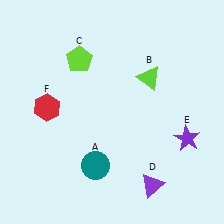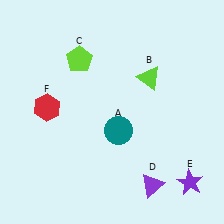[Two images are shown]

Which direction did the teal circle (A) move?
The teal circle (A) moved up.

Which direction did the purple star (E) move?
The purple star (E) moved down.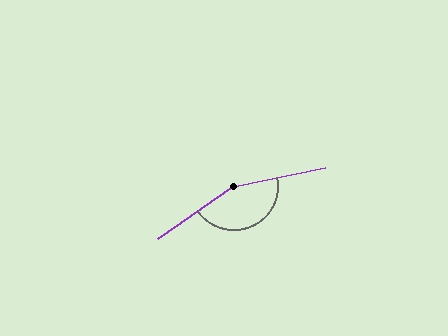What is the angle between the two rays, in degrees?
Approximately 157 degrees.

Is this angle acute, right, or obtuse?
It is obtuse.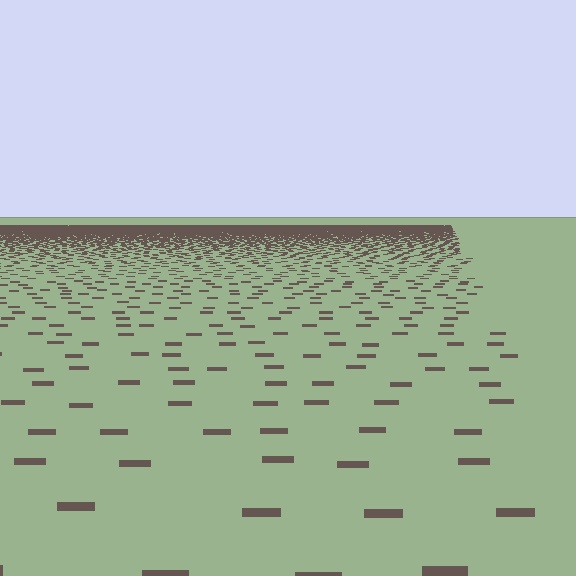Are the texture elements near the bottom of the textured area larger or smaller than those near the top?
Larger. Near the bottom, elements are closer to the viewer and appear at a bigger on-screen size.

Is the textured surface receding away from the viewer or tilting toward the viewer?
The surface is receding away from the viewer. Texture elements get smaller and denser toward the top.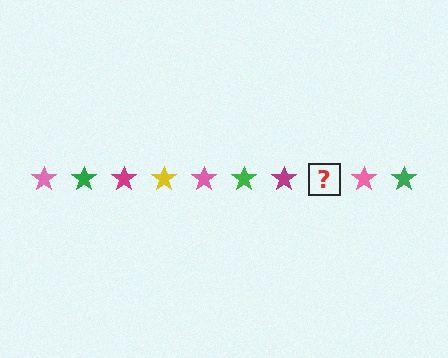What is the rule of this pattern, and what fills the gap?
The rule is that the pattern cycles through pink, green, magenta, yellow stars. The gap should be filled with a yellow star.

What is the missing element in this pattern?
The missing element is a yellow star.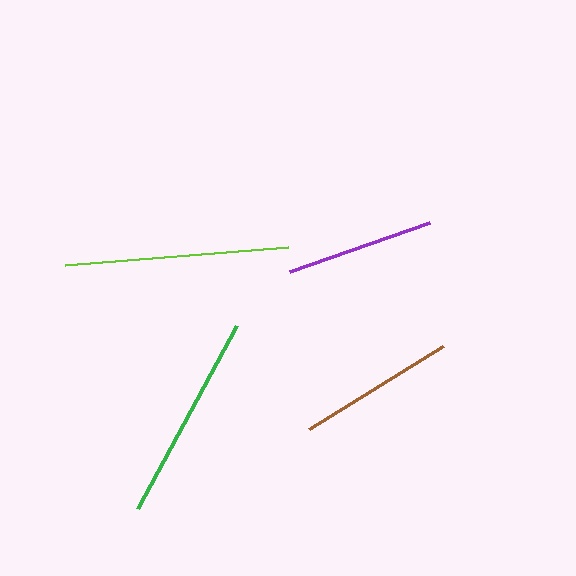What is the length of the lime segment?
The lime segment is approximately 224 pixels long.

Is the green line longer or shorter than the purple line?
The green line is longer than the purple line.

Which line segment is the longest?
The lime line is the longest at approximately 224 pixels.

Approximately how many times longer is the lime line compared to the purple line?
The lime line is approximately 1.5 times the length of the purple line.